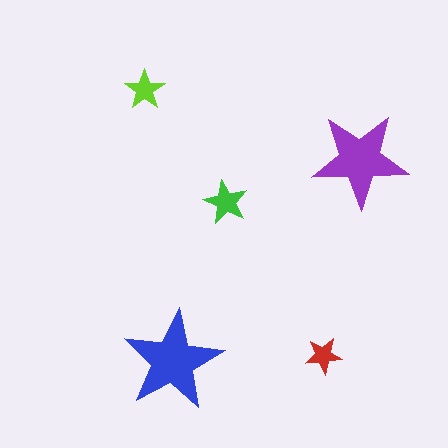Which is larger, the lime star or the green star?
The green one.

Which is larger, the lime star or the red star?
The lime one.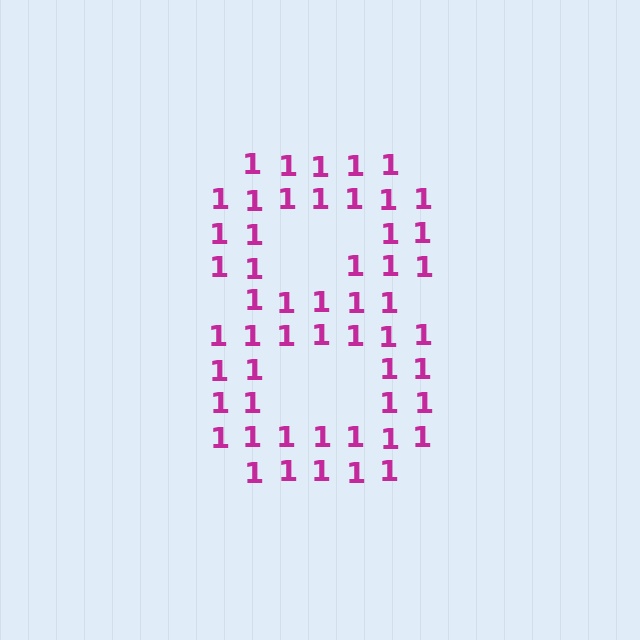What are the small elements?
The small elements are digit 1's.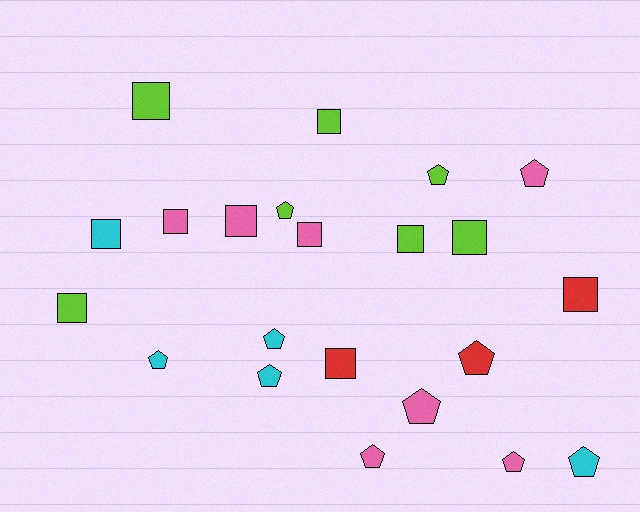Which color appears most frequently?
Lime, with 7 objects.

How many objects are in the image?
There are 22 objects.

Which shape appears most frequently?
Square, with 11 objects.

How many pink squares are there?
There are 3 pink squares.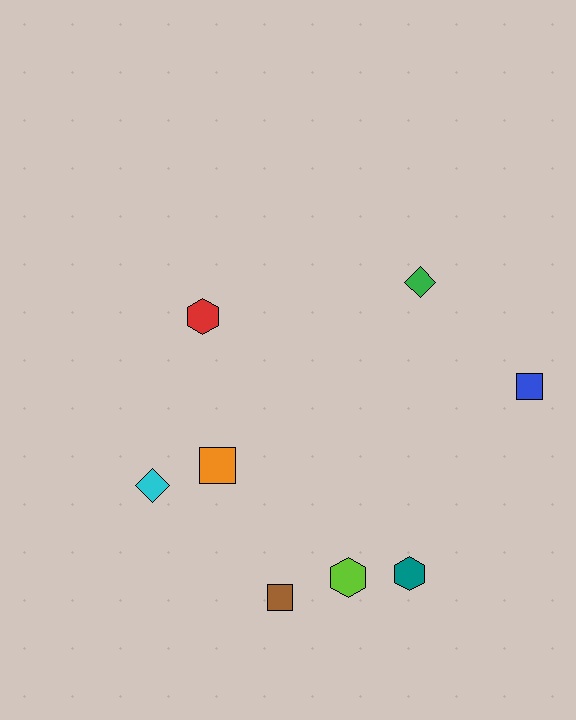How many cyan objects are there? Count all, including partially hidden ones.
There is 1 cyan object.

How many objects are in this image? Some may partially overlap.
There are 8 objects.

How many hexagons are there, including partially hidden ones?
There are 3 hexagons.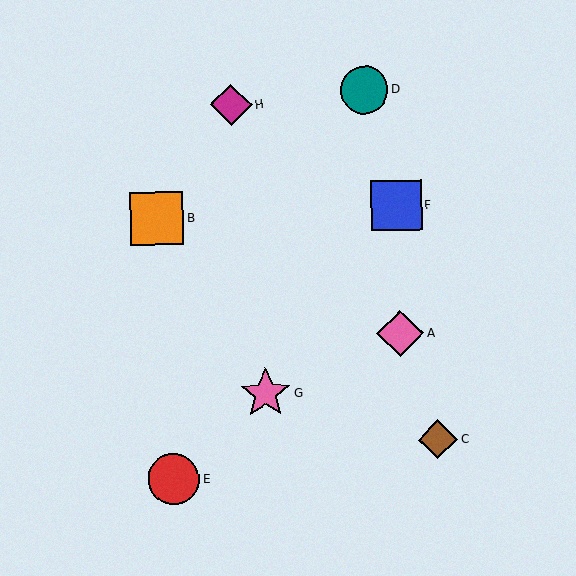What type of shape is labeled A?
Shape A is a pink diamond.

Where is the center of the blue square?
The center of the blue square is at (397, 206).